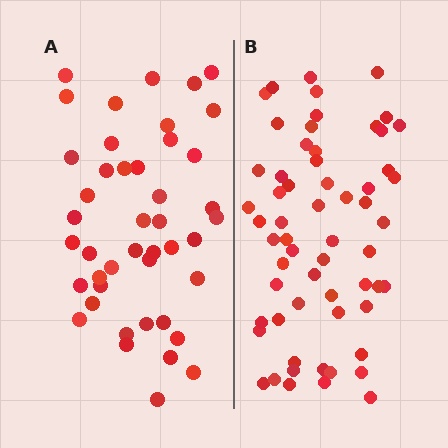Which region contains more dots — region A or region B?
Region B (the right region) has more dots.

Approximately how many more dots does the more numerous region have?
Region B has approximately 15 more dots than region A.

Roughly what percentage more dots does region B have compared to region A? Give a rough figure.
About 35% more.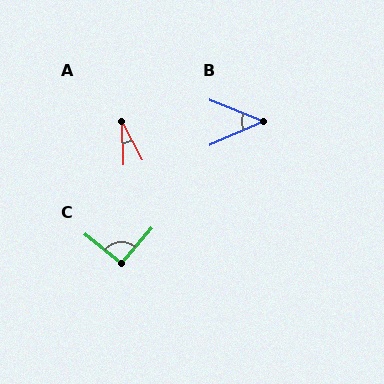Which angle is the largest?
C, at approximately 91 degrees.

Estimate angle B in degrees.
Approximately 46 degrees.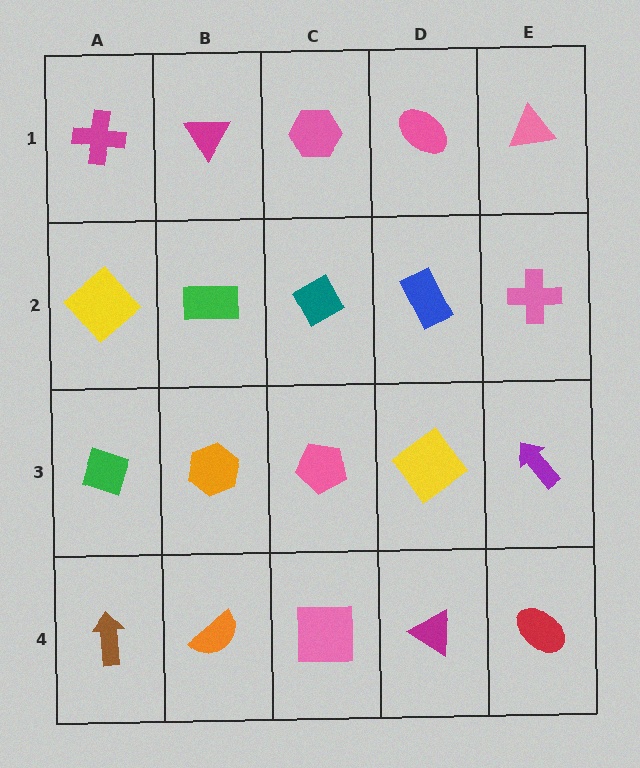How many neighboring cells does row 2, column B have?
4.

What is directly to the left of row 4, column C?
An orange semicircle.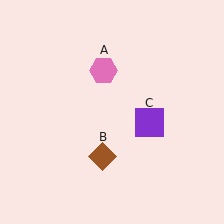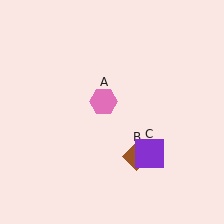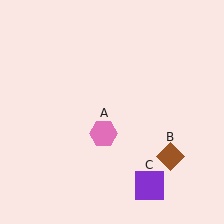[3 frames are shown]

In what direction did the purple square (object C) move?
The purple square (object C) moved down.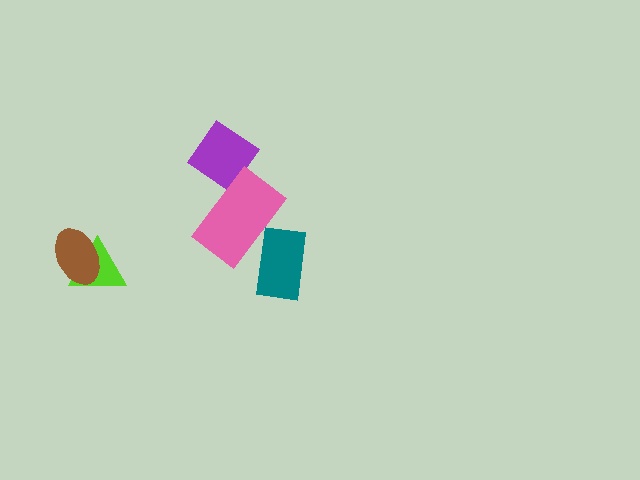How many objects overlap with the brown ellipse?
1 object overlaps with the brown ellipse.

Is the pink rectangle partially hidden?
Yes, it is partially covered by another shape.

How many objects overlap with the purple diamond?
1 object overlaps with the purple diamond.